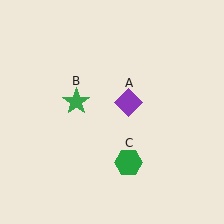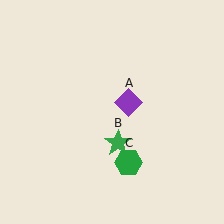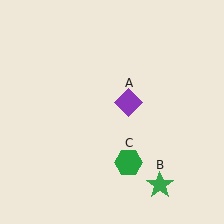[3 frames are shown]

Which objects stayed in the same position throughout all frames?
Purple diamond (object A) and green hexagon (object C) remained stationary.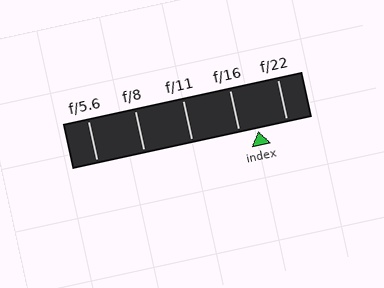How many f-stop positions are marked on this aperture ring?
There are 5 f-stop positions marked.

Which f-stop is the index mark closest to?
The index mark is closest to f/16.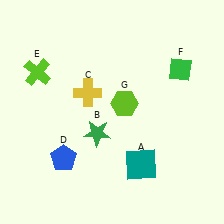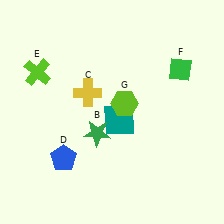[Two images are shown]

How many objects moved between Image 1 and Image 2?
1 object moved between the two images.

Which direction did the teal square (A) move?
The teal square (A) moved up.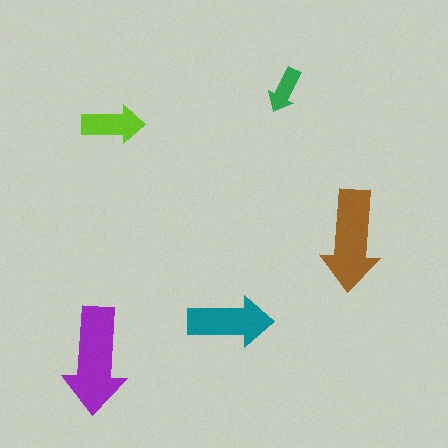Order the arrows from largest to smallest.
the purple one, the brown one, the teal one, the lime one, the green one.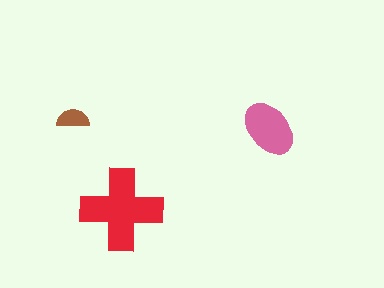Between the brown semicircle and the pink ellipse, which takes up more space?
The pink ellipse.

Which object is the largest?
The red cross.